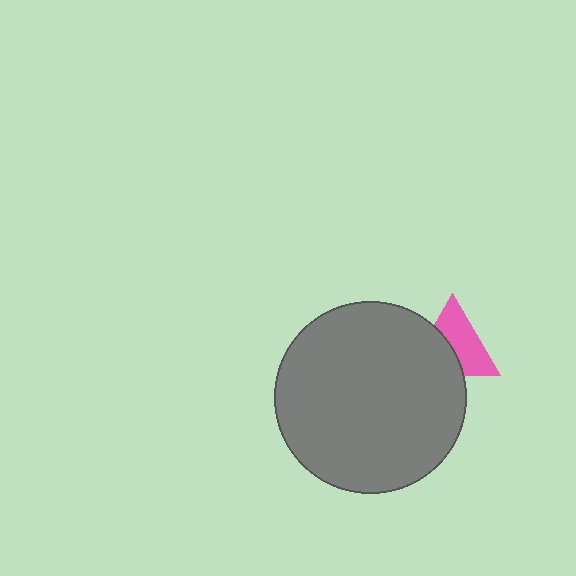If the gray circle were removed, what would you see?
You would see the complete pink triangle.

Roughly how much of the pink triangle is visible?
About half of it is visible (roughly 58%).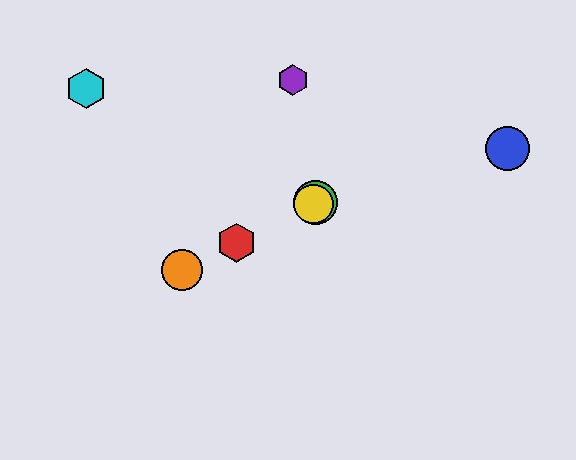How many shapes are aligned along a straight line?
4 shapes (the red hexagon, the green circle, the yellow circle, the orange circle) are aligned along a straight line.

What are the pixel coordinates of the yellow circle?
The yellow circle is at (314, 204).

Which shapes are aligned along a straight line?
The red hexagon, the green circle, the yellow circle, the orange circle are aligned along a straight line.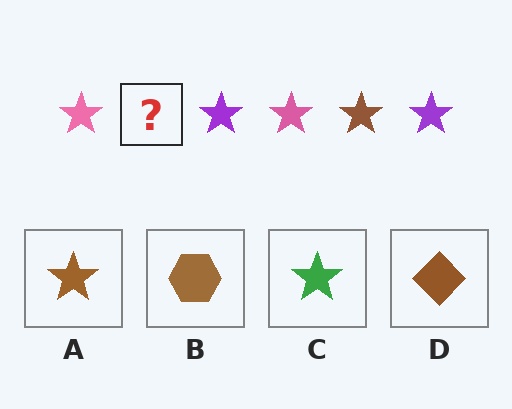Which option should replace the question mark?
Option A.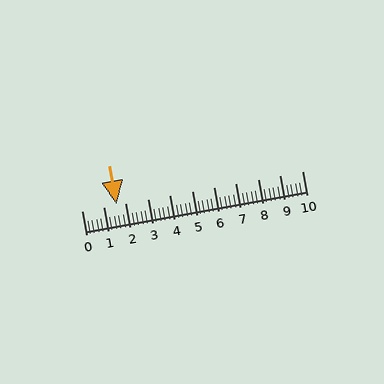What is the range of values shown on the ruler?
The ruler shows values from 0 to 10.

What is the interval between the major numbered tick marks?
The major tick marks are spaced 1 units apart.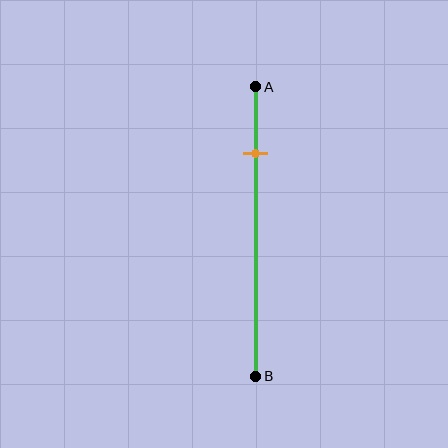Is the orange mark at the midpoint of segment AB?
No, the mark is at about 25% from A, not at the 50% midpoint.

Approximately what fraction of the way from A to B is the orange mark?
The orange mark is approximately 25% of the way from A to B.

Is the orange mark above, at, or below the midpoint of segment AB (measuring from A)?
The orange mark is above the midpoint of segment AB.